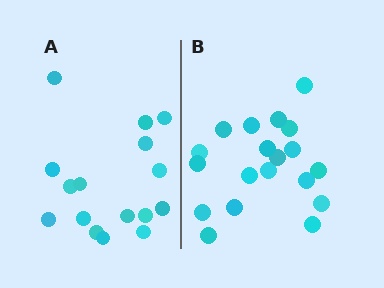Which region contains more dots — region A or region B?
Region B (the right region) has more dots.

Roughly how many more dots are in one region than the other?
Region B has just a few more — roughly 2 or 3 more dots than region A.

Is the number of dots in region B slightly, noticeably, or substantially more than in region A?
Region B has only slightly more — the two regions are fairly close. The ratio is roughly 1.2 to 1.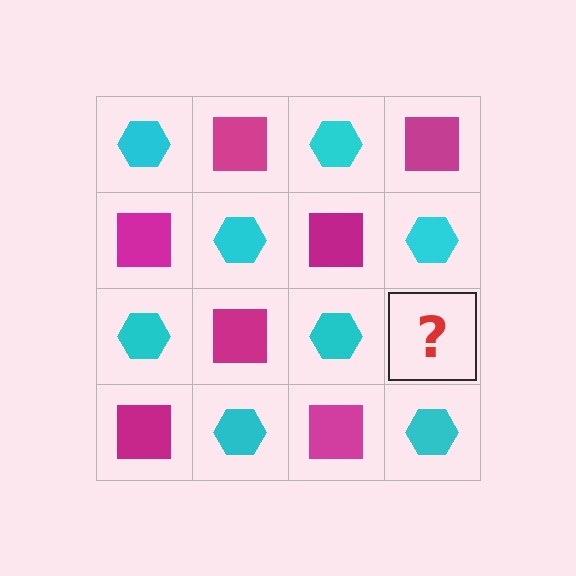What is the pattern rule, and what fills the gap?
The rule is that it alternates cyan hexagon and magenta square in a checkerboard pattern. The gap should be filled with a magenta square.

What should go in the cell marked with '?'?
The missing cell should contain a magenta square.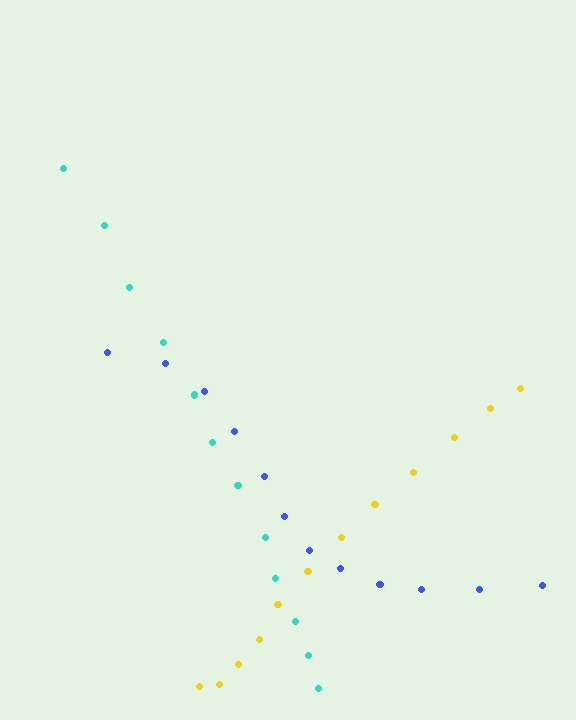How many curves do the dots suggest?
There are 3 distinct paths.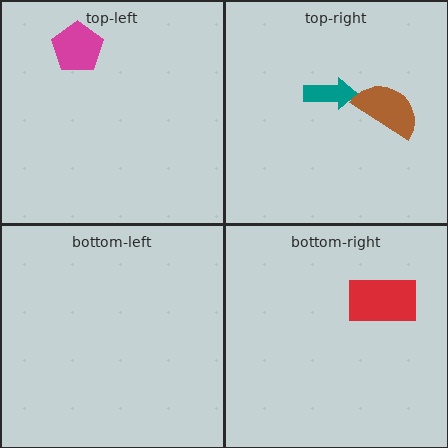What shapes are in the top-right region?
The brown semicircle, the teal arrow.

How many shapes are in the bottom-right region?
1.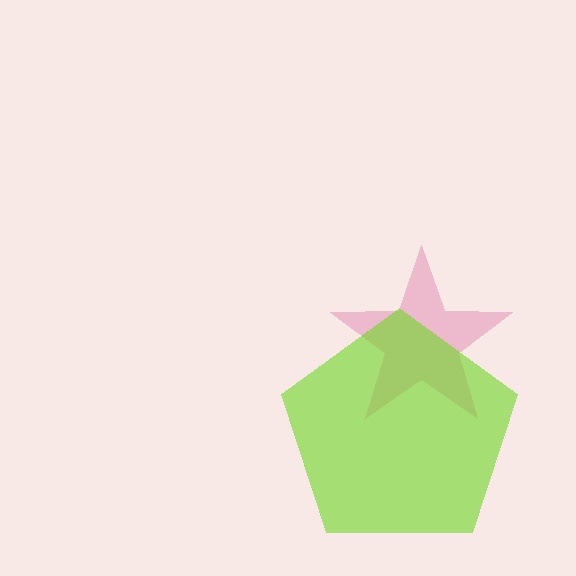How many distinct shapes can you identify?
There are 2 distinct shapes: a pink star, a lime pentagon.